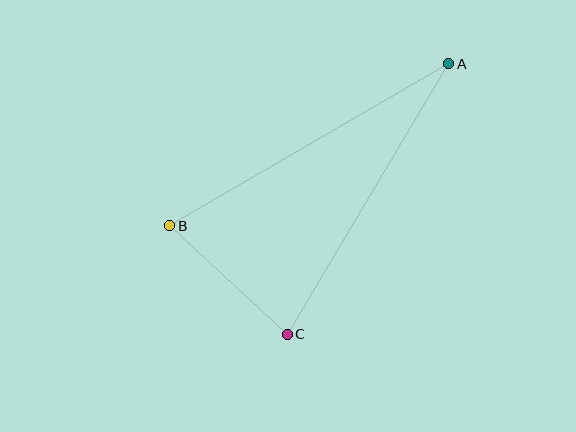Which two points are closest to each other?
Points B and C are closest to each other.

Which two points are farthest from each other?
Points A and B are farthest from each other.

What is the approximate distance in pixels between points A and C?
The distance between A and C is approximately 315 pixels.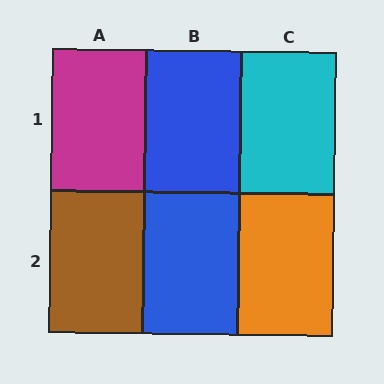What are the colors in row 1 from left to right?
Magenta, blue, cyan.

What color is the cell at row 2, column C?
Orange.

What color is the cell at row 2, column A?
Brown.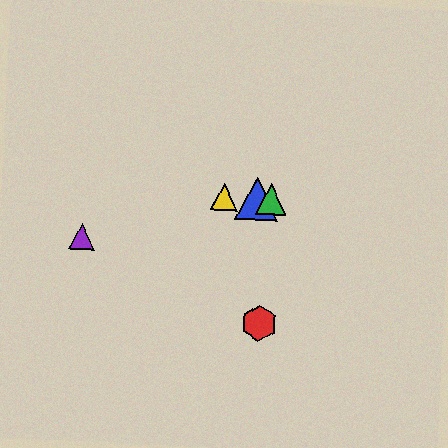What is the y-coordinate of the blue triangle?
The blue triangle is at y≈198.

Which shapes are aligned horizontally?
The blue triangle, the green triangle, the yellow triangle are aligned horizontally.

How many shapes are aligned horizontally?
3 shapes (the blue triangle, the green triangle, the yellow triangle) are aligned horizontally.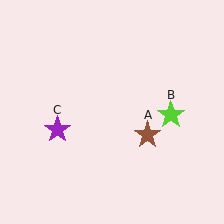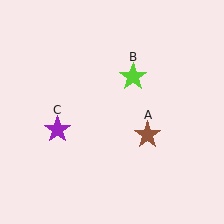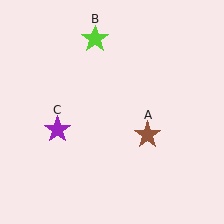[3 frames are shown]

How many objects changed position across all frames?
1 object changed position: lime star (object B).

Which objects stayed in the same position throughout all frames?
Brown star (object A) and purple star (object C) remained stationary.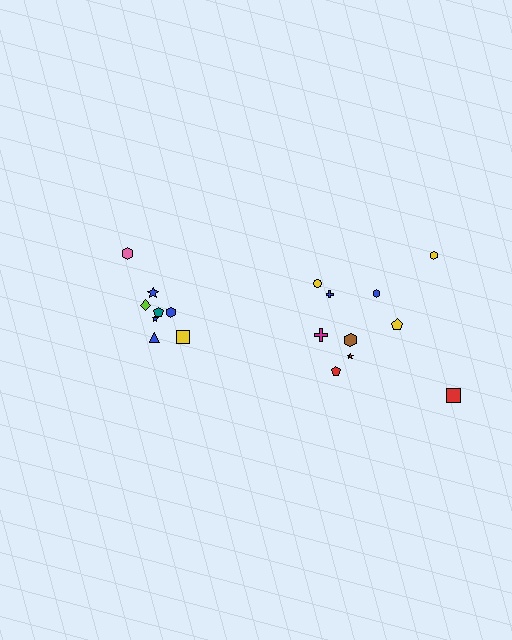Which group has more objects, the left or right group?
The right group.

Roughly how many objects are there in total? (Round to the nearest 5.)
Roughly 20 objects in total.